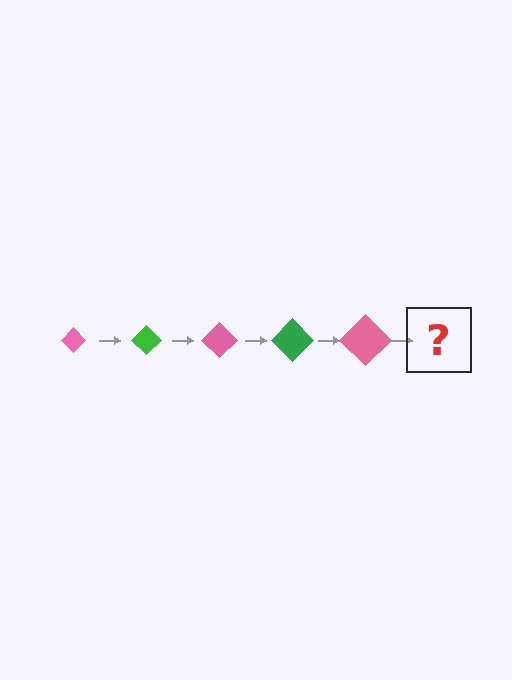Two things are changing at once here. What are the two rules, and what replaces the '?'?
The two rules are that the diamond grows larger each step and the color cycles through pink and green. The '?' should be a green diamond, larger than the previous one.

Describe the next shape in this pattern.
It should be a green diamond, larger than the previous one.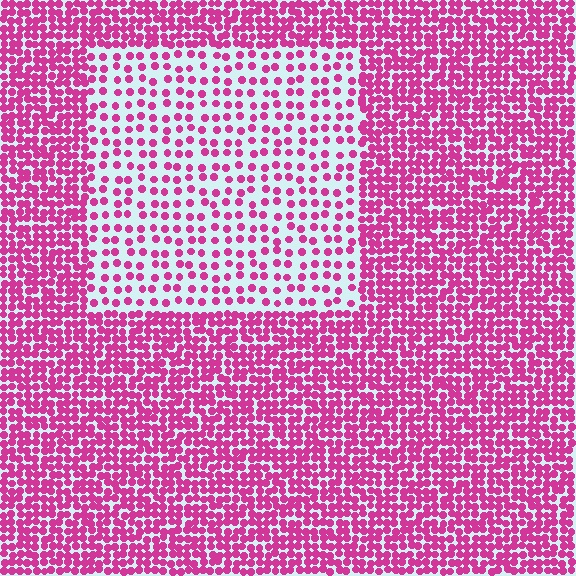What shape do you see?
I see a rectangle.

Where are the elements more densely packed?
The elements are more densely packed outside the rectangle boundary.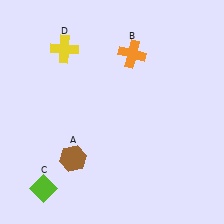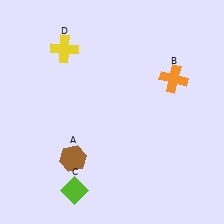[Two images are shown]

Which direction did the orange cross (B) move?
The orange cross (B) moved right.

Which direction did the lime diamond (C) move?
The lime diamond (C) moved right.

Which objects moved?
The objects that moved are: the orange cross (B), the lime diamond (C).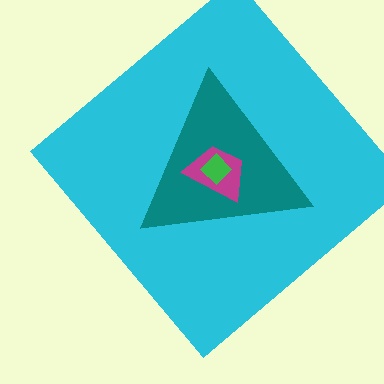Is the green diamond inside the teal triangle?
Yes.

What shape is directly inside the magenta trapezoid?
The green diamond.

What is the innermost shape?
The green diamond.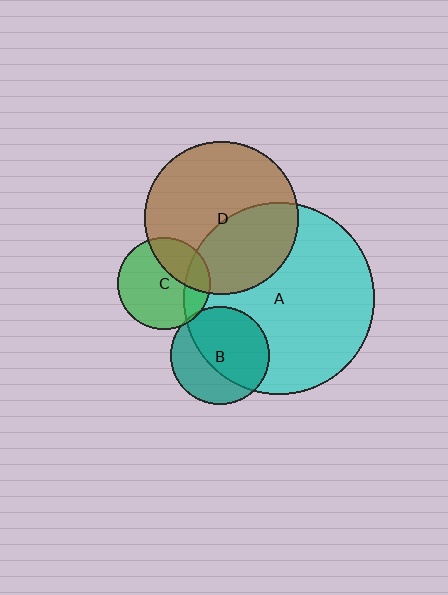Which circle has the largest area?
Circle A (cyan).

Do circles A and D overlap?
Yes.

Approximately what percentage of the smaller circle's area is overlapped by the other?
Approximately 40%.